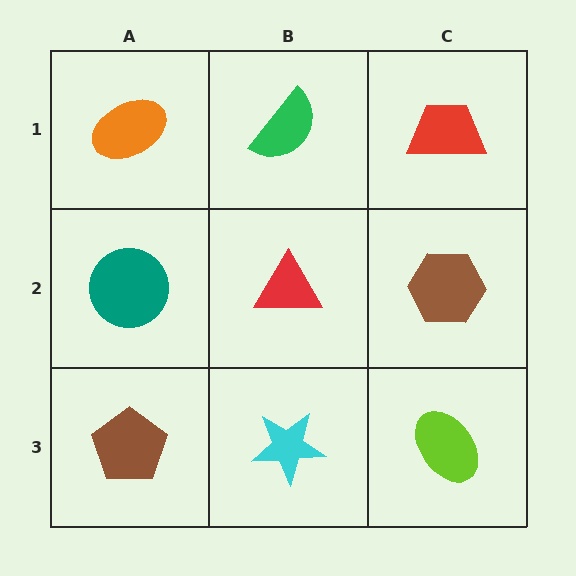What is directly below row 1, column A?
A teal circle.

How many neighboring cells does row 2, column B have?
4.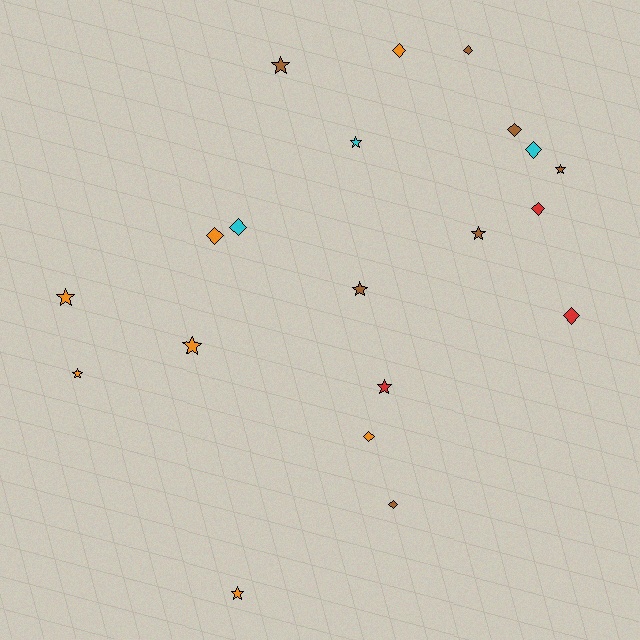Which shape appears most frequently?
Diamond, with 10 objects.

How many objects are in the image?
There are 20 objects.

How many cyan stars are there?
There is 1 cyan star.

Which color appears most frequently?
Brown, with 7 objects.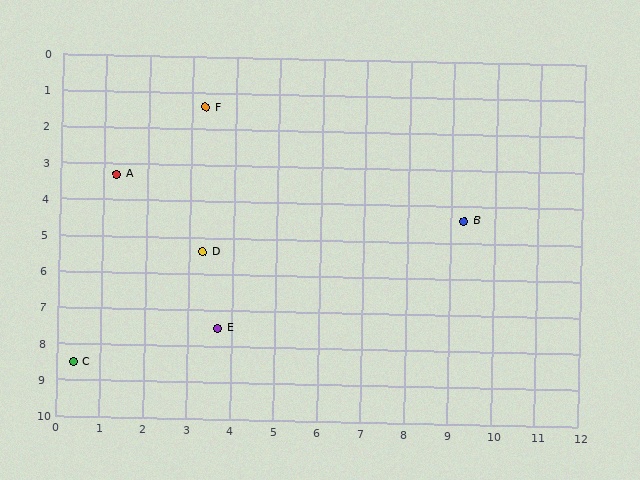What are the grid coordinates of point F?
Point F is at approximately (3.3, 1.4).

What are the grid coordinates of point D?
Point D is at approximately (3.3, 5.4).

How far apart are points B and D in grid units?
Points B and D are about 6.1 grid units apart.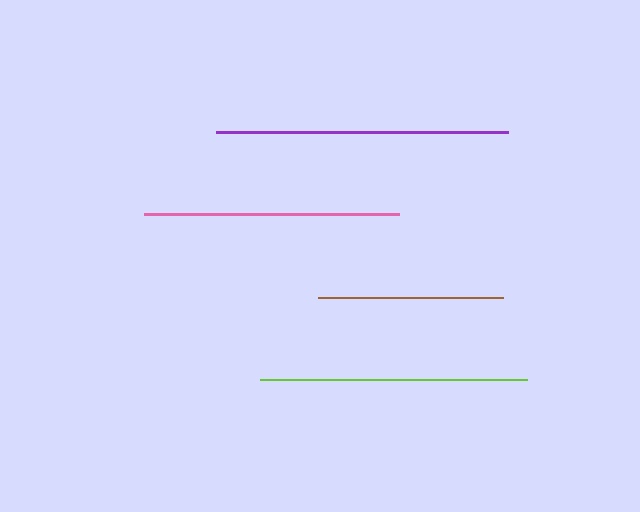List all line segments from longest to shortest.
From longest to shortest: purple, lime, pink, brown.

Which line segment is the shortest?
The brown line is the shortest at approximately 185 pixels.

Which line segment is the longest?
The purple line is the longest at approximately 292 pixels.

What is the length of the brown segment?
The brown segment is approximately 185 pixels long.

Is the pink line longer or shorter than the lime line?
The lime line is longer than the pink line.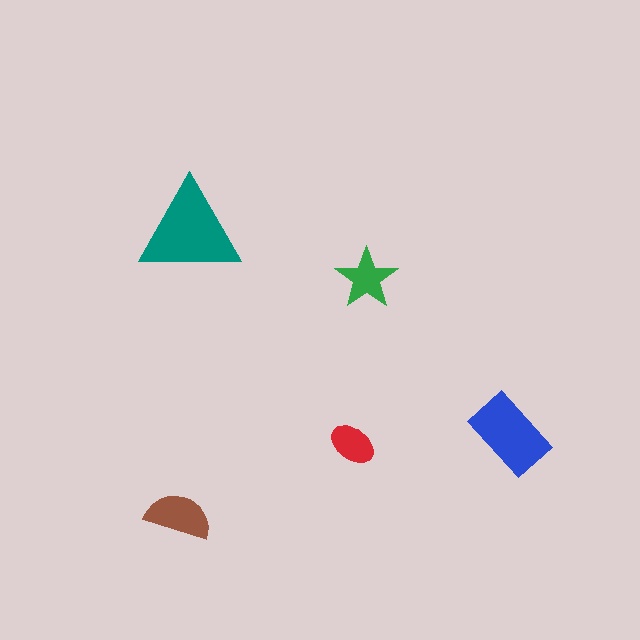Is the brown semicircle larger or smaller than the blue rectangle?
Smaller.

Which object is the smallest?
The red ellipse.